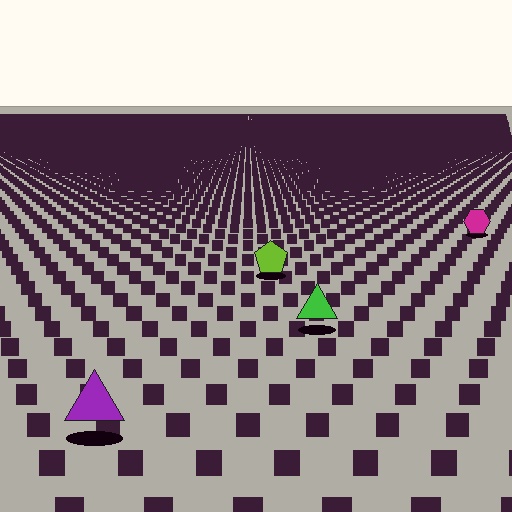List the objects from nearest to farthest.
From nearest to farthest: the purple triangle, the green triangle, the lime pentagon, the magenta hexagon.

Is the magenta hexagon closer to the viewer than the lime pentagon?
No. The lime pentagon is closer — you can tell from the texture gradient: the ground texture is coarser near it.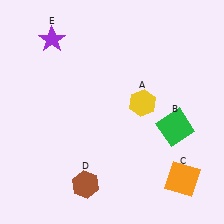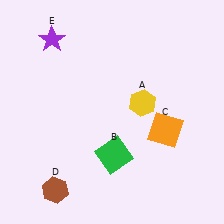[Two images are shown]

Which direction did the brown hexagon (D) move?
The brown hexagon (D) moved left.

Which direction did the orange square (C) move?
The orange square (C) moved up.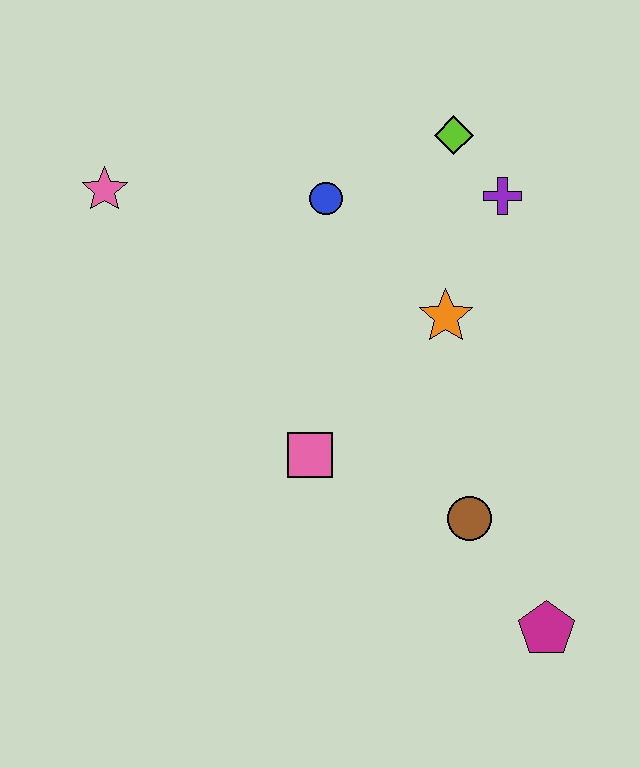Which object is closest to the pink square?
The brown circle is closest to the pink square.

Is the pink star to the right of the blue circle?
No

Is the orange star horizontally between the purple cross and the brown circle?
No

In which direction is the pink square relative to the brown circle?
The pink square is to the left of the brown circle.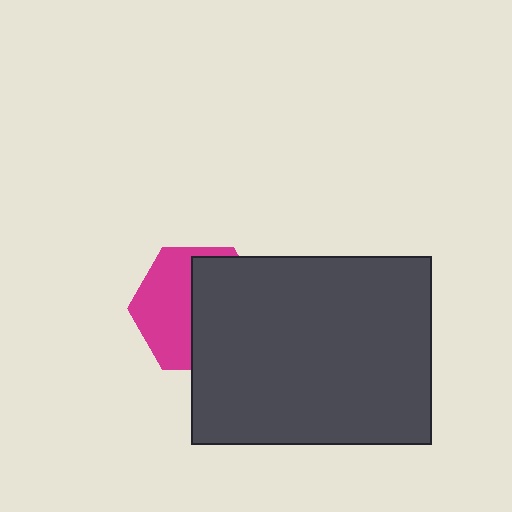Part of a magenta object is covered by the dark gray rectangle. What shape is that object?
It is a hexagon.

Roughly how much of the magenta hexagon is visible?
About half of it is visible (roughly 47%).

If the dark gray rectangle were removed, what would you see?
You would see the complete magenta hexagon.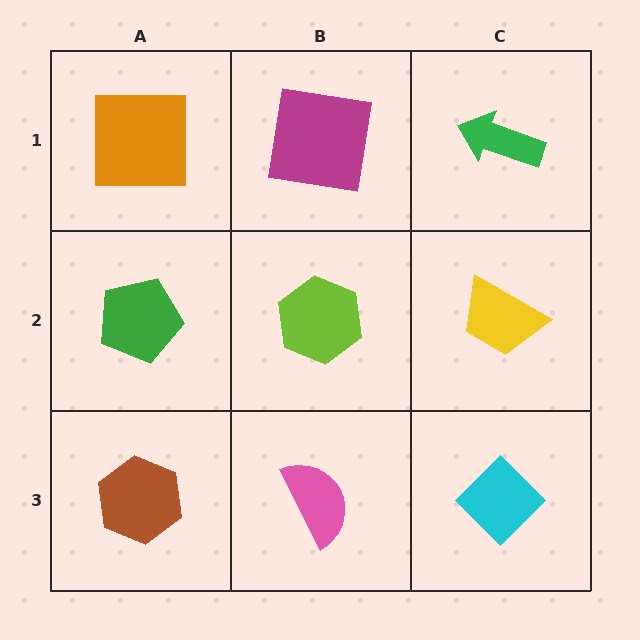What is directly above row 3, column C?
A yellow trapezoid.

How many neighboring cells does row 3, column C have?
2.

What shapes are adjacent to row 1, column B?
A lime hexagon (row 2, column B), an orange square (row 1, column A), a green arrow (row 1, column C).